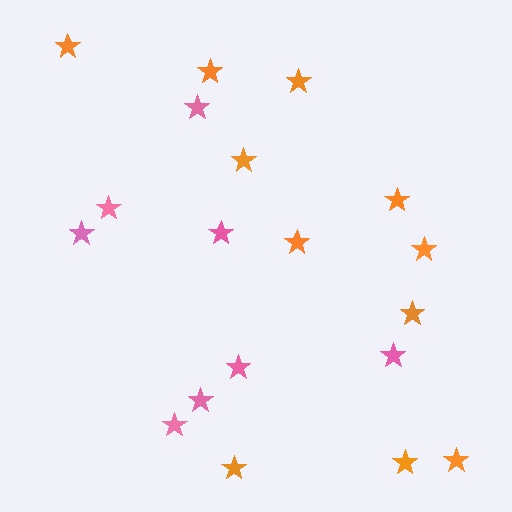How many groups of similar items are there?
There are 2 groups: one group of orange stars (11) and one group of pink stars (8).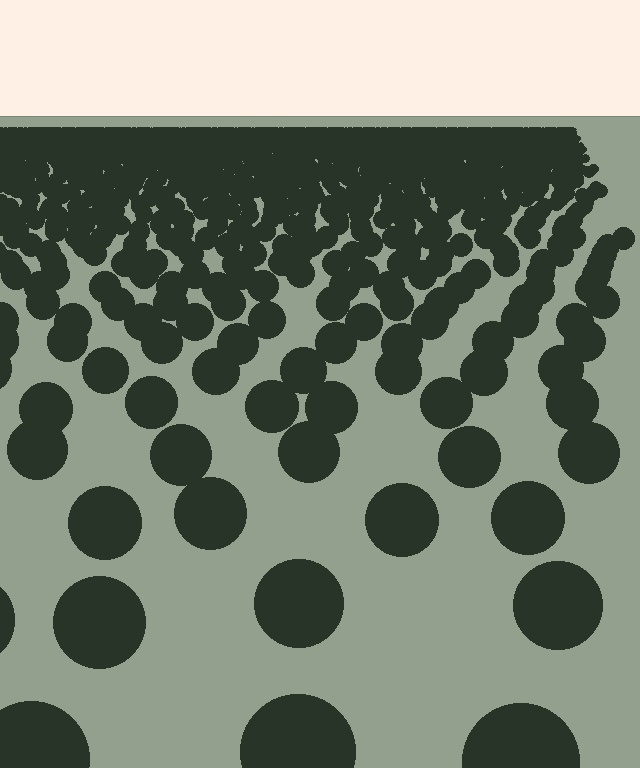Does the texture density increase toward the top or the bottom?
Density increases toward the top.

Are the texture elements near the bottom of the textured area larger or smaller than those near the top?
Larger. Near the bottom, elements are closer to the viewer and appear at a bigger on-screen size.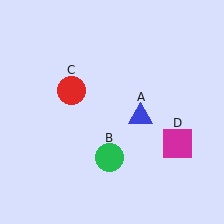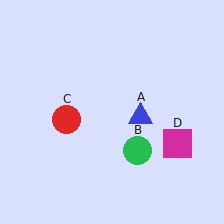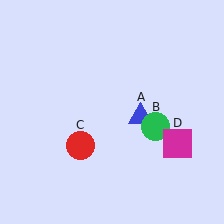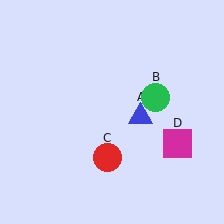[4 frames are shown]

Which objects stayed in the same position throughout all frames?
Blue triangle (object A) and magenta square (object D) remained stationary.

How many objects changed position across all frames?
2 objects changed position: green circle (object B), red circle (object C).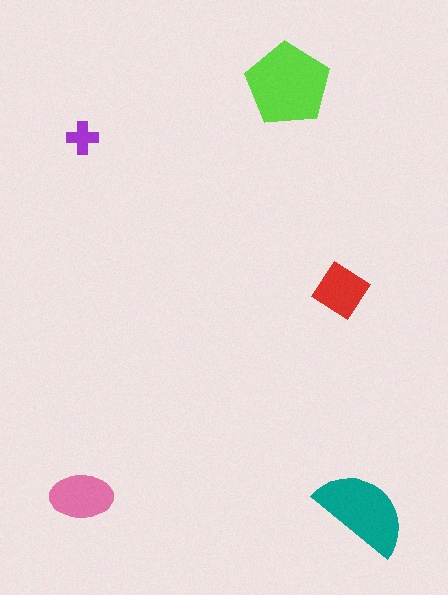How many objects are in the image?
There are 5 objects in the image.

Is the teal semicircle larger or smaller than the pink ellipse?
Larger.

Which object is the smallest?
The purple cross.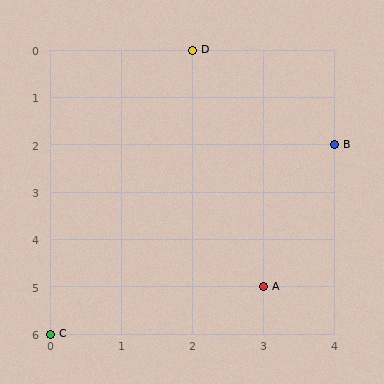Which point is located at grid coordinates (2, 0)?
Point D is at (2, 0).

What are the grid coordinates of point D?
Point D is at grid coordinates (2, 0).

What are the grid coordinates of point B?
Point B is at grid coordinates (4, 2).